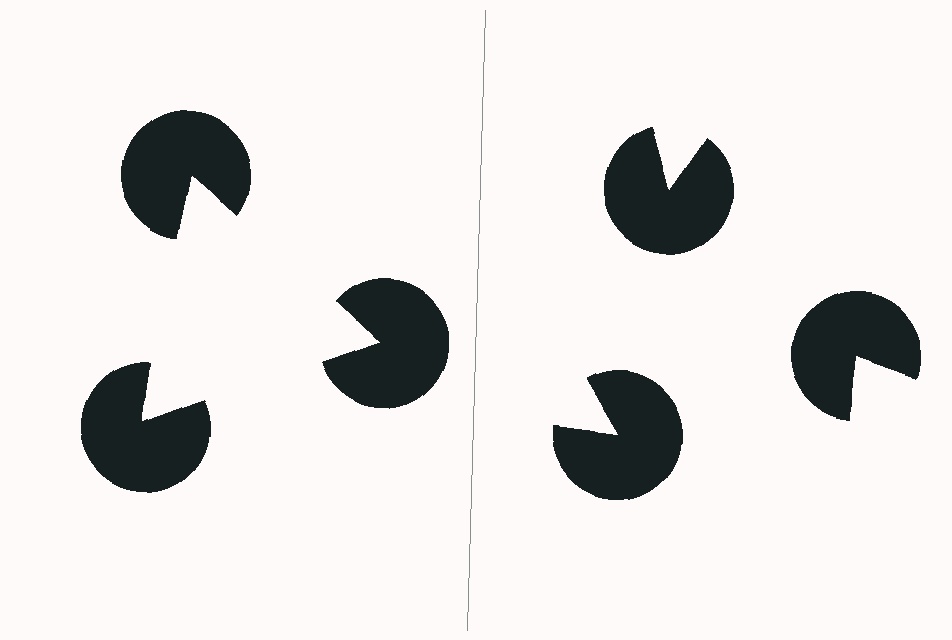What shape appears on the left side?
An illusory triangle.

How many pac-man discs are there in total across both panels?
6 — 3 on each side.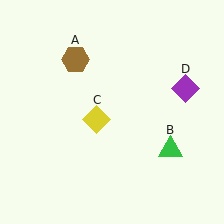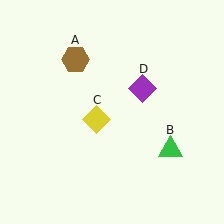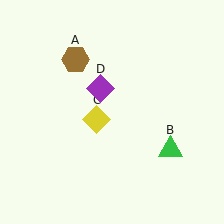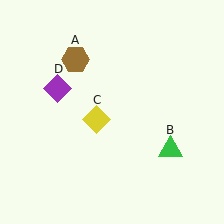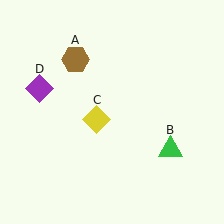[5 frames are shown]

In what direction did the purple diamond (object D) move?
The purple diamond (object D) moved left.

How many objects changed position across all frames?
1 object changed position: purple diamond (object D).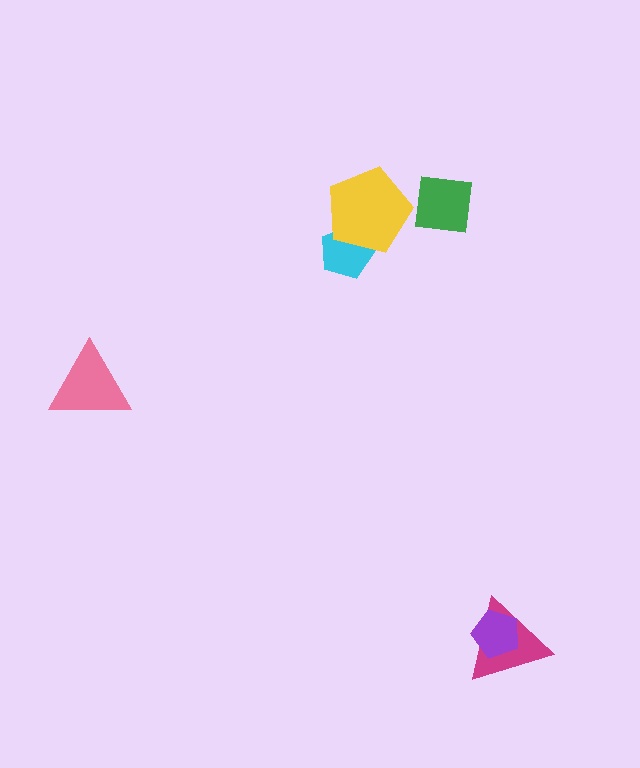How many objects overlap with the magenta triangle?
1 object overlaps with the magenta triangle.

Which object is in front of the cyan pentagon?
The yellow pentagon is in front of the cyan pentagon.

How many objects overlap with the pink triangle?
0 objects overlap with the pink triangle.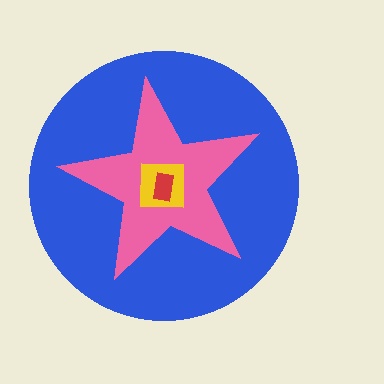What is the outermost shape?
The blue circle.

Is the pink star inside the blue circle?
Yes.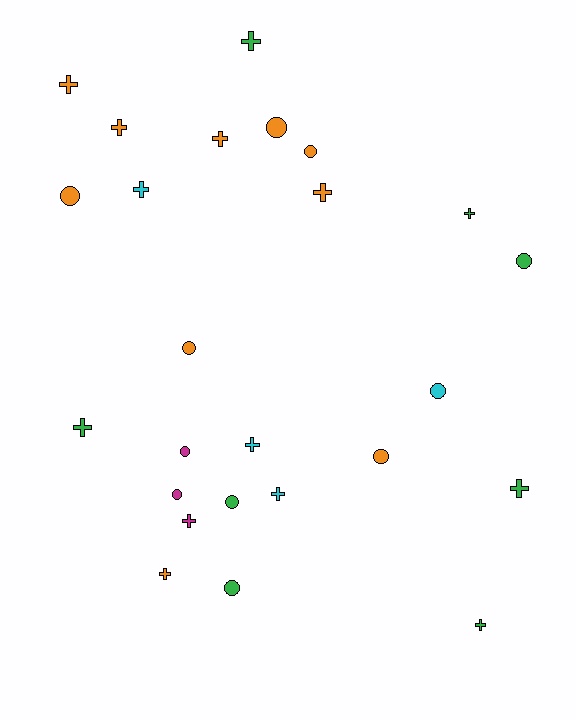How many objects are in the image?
There are 25 objects.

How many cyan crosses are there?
There are 3 cyan crosses.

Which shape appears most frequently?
Cross, with 14 objects.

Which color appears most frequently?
Orange, with 10 objects.